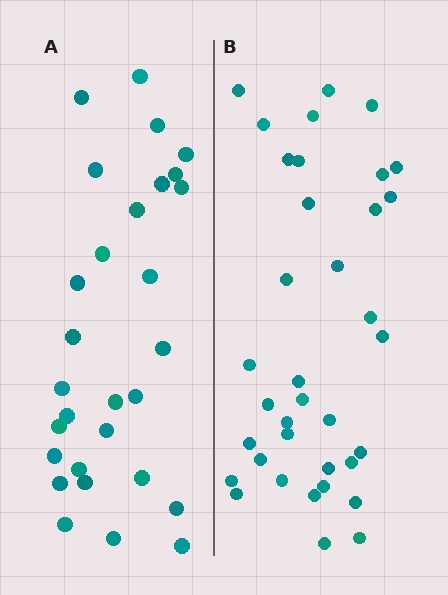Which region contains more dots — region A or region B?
Region B (the right region) has more dots.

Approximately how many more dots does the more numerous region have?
Region B has roughly 8 or so more dots than region A.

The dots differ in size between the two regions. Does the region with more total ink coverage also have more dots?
No. Region A has more total ink coverage because its dots are larger, but region B actually contains more individual dots. Total area can be misleading — the number of items is what matters here.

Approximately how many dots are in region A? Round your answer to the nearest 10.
About 30 dots. (The exact count is 29, which rounds to 30.)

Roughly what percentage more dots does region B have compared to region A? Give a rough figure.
About 25% more.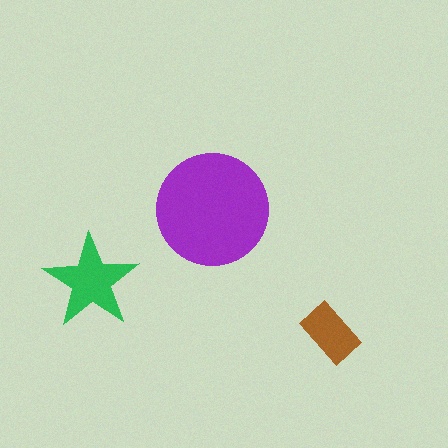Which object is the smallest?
The brown rectangle.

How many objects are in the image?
There are 3 objects in the image.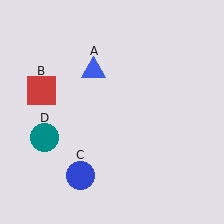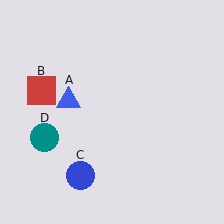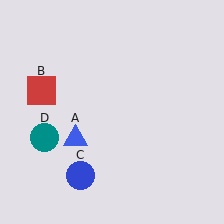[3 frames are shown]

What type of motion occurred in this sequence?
The blue triangle (object A) rotated counterclockwise around the center of the scene.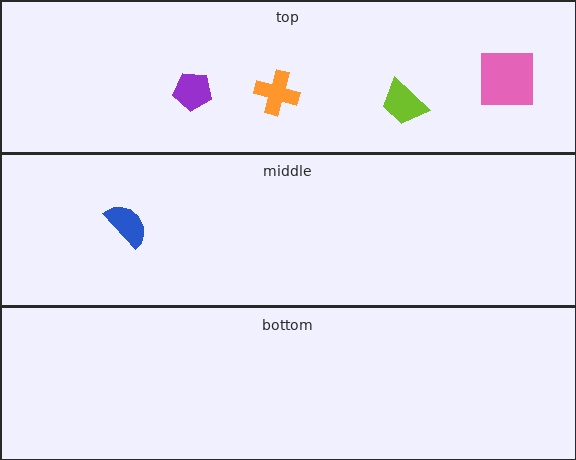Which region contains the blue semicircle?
The middle region.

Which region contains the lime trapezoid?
The top region.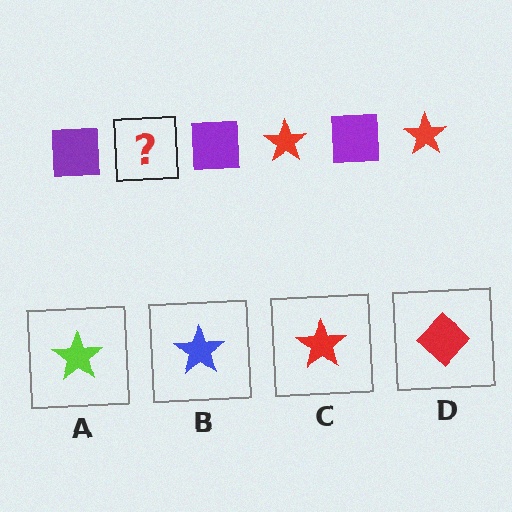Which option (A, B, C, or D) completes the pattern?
C.